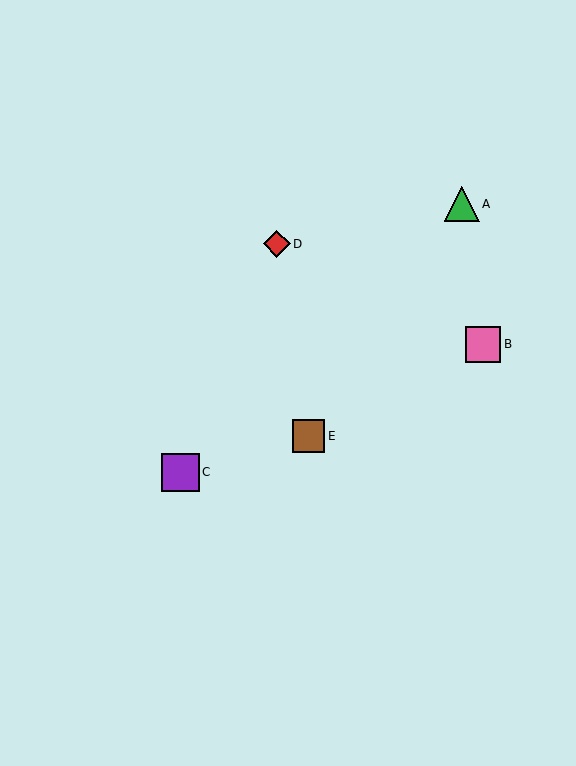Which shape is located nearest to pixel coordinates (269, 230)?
The red diamond (labeled D) at (277, 244) is nearest to that location.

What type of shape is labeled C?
Shape C is a purple square.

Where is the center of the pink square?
The center of the pink square is at (483, 344).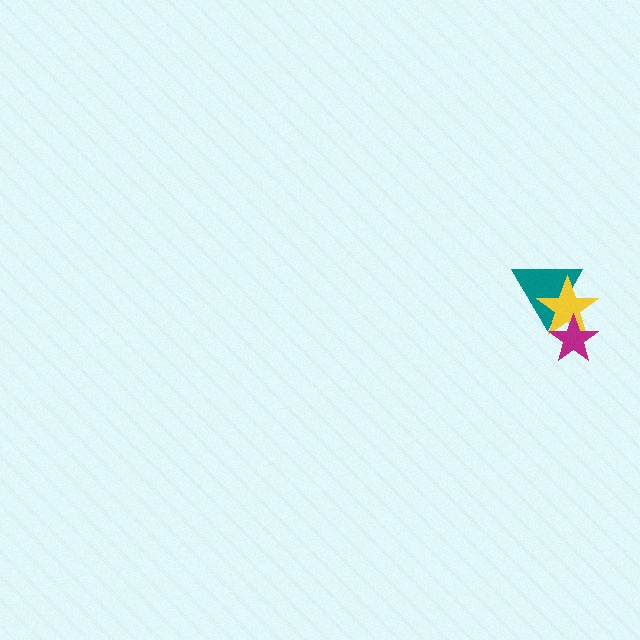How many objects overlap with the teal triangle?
2 objects overlap with the teal triangle.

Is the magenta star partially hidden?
No, no other shape covers it.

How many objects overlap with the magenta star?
2 objects overlap with the magenta star.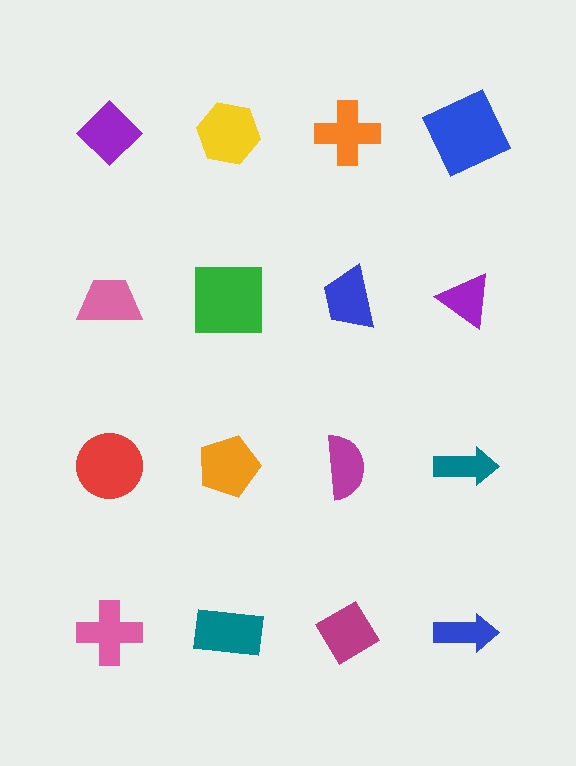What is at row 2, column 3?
A blue trapezoid.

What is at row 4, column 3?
A magenta diamond.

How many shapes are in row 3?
4 shapes.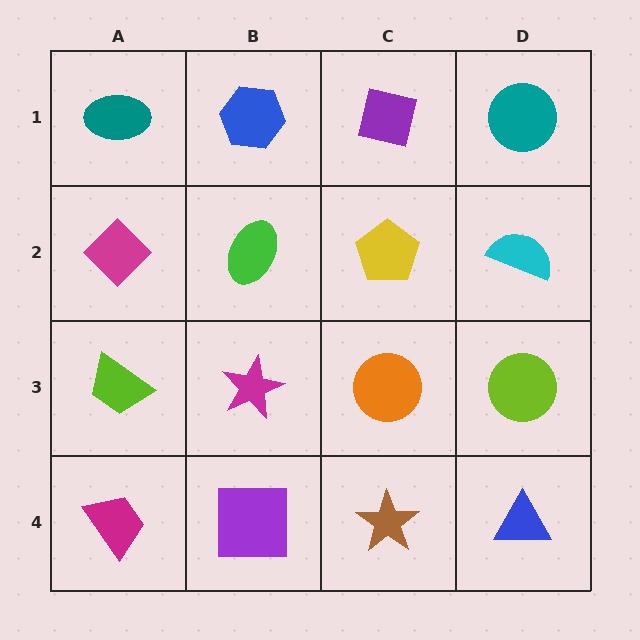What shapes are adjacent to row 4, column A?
A lime trapezoid (row 3, column A), a purple square (row 4, column B).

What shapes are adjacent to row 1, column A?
A magenta diamond (row 2, column A), a blue hexagon (row 1, column B).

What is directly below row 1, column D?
A cyan semicircle.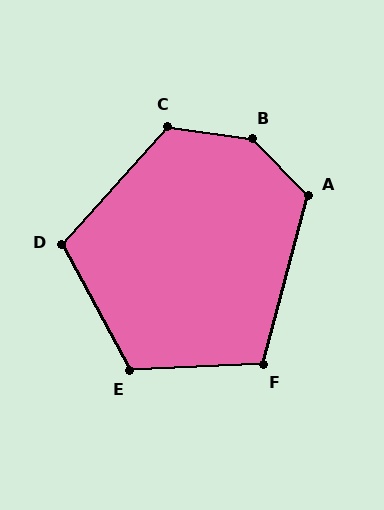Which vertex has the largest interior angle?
B, at approximately 143 degrees.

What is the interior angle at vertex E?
Approximately 116 degrees (obtuse).